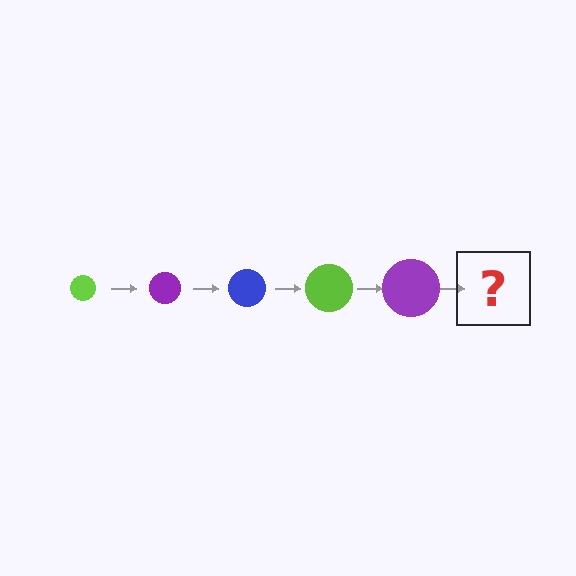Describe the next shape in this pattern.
It should be a blue circle, larger than the previous one.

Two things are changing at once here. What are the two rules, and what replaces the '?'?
The two rules are that the circle grows larger each step and the color cycles through lime, purple, and blue. The '?' should be a blue circle, larger than the previous one.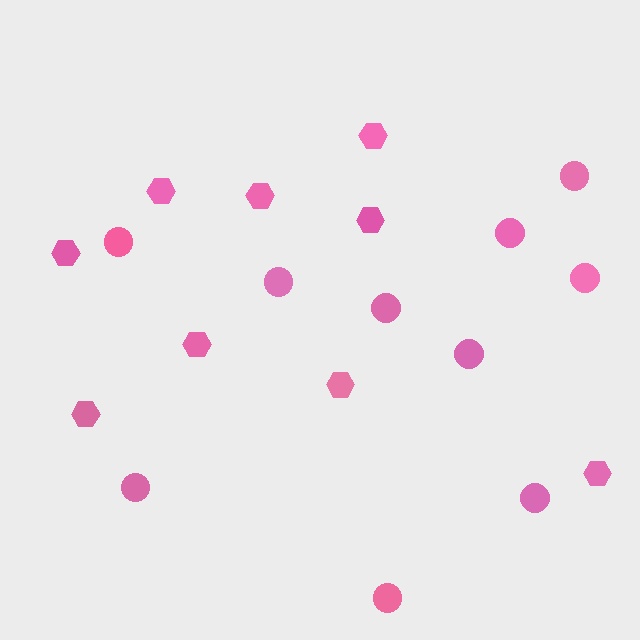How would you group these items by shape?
There are 2 groups: one group of hexagons (9) and one group of circles (10).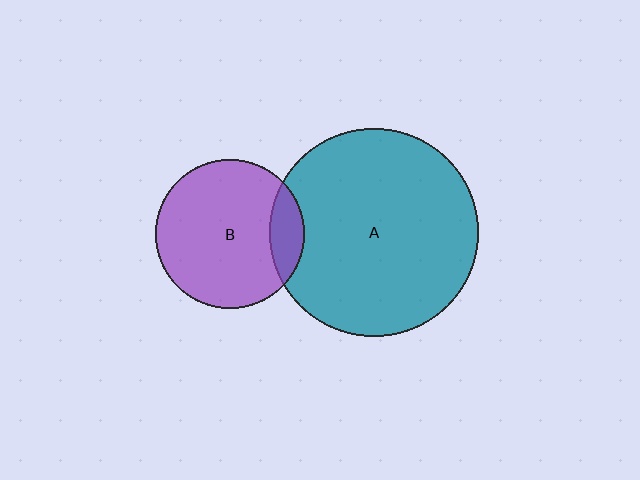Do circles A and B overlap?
Yes.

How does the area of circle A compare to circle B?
Approximately 2.0 times.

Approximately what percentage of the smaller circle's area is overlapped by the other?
Approximately 15%.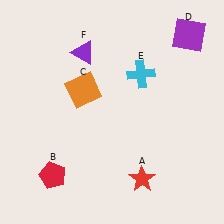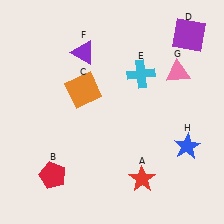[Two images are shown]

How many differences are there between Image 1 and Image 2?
There are 2 differences between the two images.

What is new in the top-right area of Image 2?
A pink triangle (G) was added in the top-right area of Image 2.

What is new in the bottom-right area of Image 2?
A blue star (H) was added in the bottom-right area of Image 2.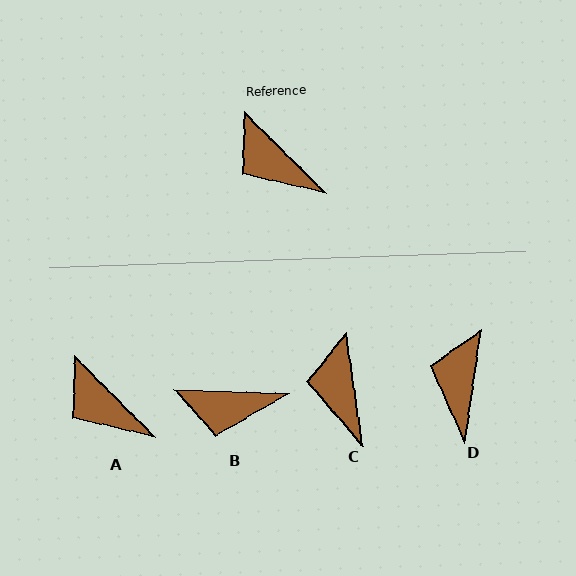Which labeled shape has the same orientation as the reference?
A.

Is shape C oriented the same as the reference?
No, it is off by about 37 degrees.